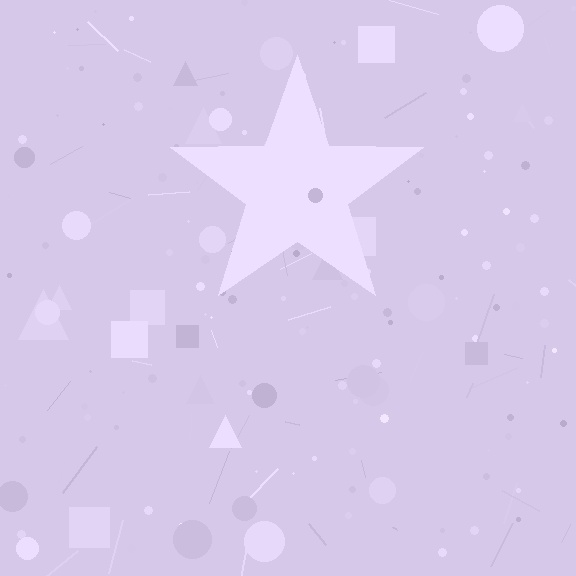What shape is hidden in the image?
A star is hidden in the image.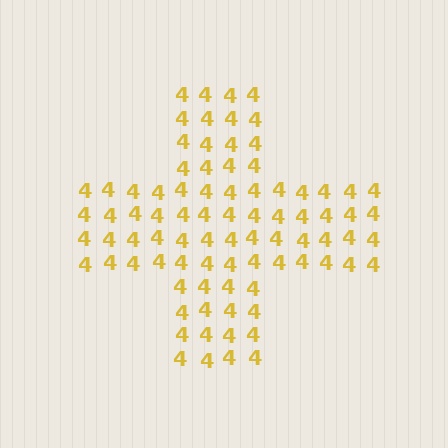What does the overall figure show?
The overall figure shows a cross.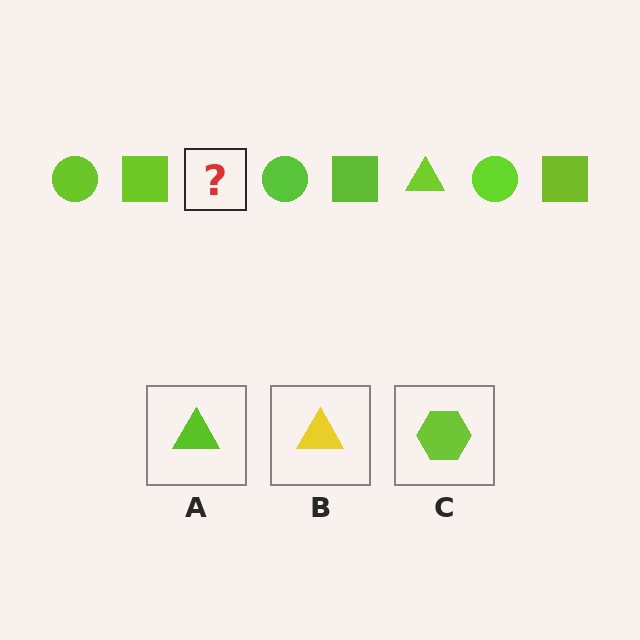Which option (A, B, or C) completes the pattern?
A.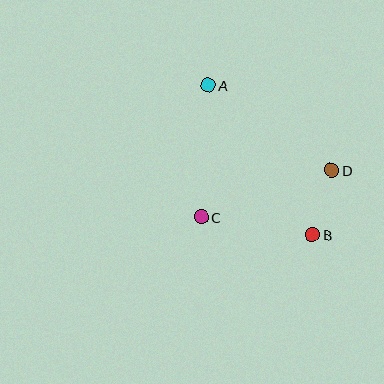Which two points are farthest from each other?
Points A and B are farthest from each other.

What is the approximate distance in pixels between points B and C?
The distance between B and C is approximately 112 pixels.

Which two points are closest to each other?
Points B and D are closest to each other.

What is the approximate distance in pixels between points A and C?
The distance between A and C is approximately 132 pixels.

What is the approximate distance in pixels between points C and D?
The distance between C and D is approximately 138 pixels.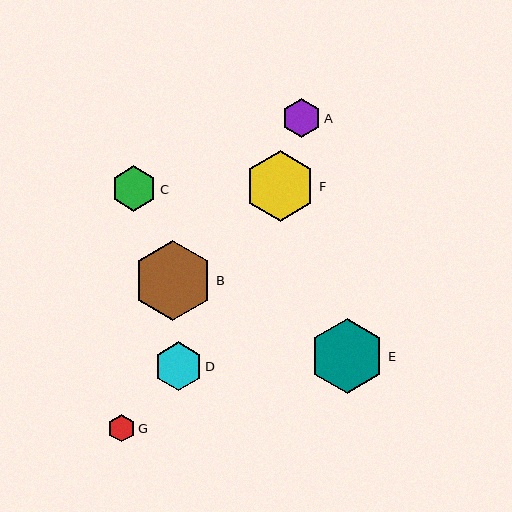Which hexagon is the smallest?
Hexagon G is the smallest with a size of approximately 28 pixels.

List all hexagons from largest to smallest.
From largest to smallest: B, E, F, D, C, A, G.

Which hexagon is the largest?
Hexagon B is the largest with a size of approximately 80 pixels.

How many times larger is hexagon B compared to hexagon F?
Hexagon B is approximately 1.1 times the size of hexagon F.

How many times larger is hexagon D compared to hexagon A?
Hexagon D is approximately 1.2 times the size of hexagon A.